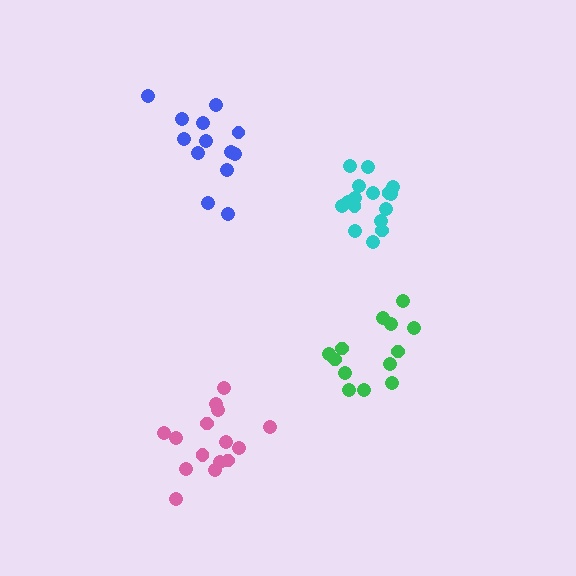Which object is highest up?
The blue cluster is topmost.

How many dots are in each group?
Group 1: 16 dots, Group 2: 15 dots, Group 3: 13 dots, Group 4: 13 dots (57 total).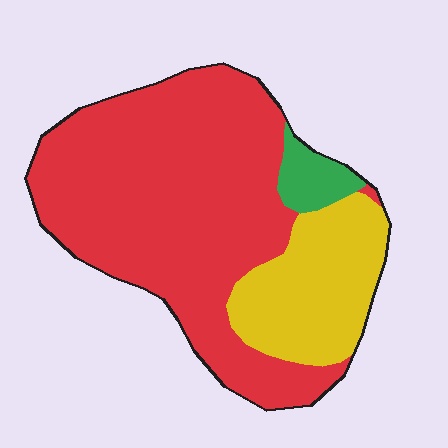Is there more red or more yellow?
Red.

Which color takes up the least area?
Green, at roughly 5%.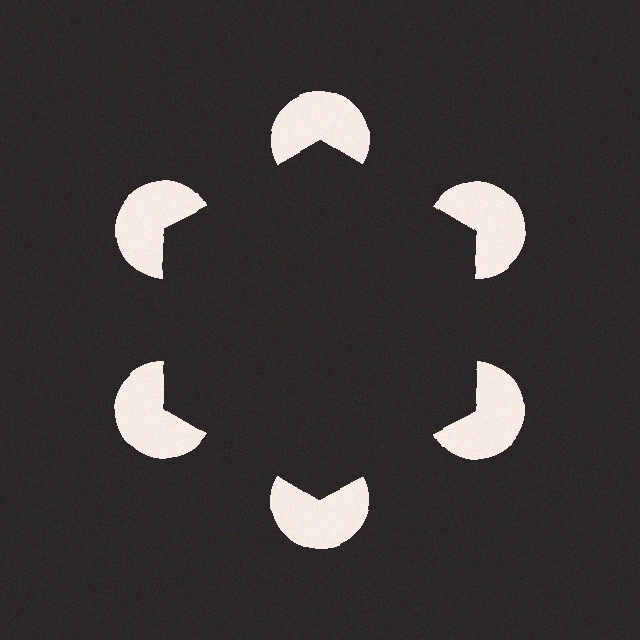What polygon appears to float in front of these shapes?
An illusory hexagon — its edges are inferred from the aligned wedge cuts in the pac-man discs, not physically drawn.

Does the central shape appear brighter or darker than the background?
It typically appears slightly darker than the background, even though no actual brightness change is drawn.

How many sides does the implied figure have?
6 sides.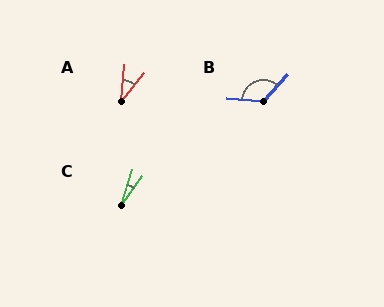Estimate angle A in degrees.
Approximately 32 degrees.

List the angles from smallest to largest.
C (18°), A (32°), B (126°).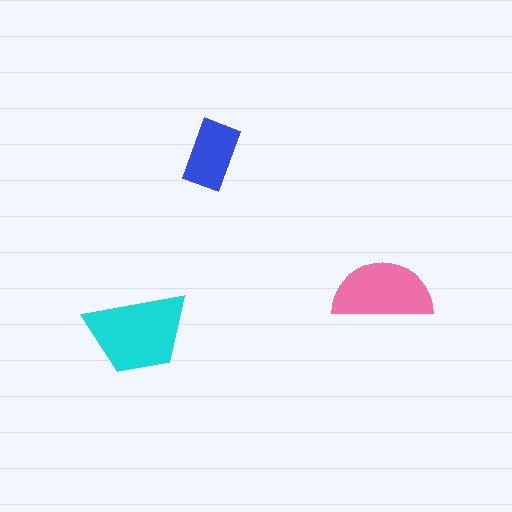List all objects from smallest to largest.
The blue rectangle, the pink semicircle, the cyan trapezoid.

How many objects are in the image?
There are 3 objects in the image.